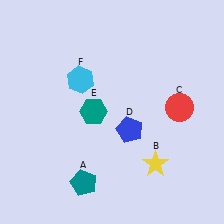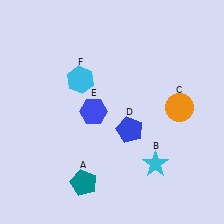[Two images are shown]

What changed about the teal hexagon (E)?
In Image 1, E is teal. In Image 2, it changed to blue.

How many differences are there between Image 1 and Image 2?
There are 3 differences between the two images.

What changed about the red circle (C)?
In Image 1, C is red. In Image 2, it changed to orange.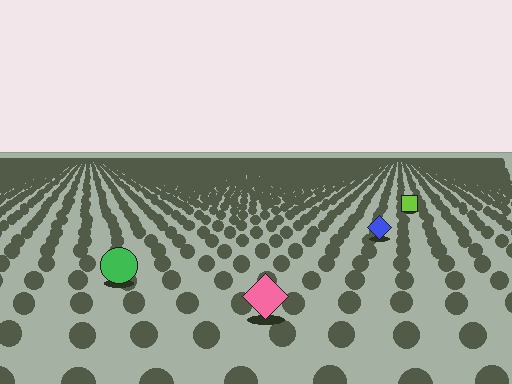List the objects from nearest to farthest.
From nearest to farthest: the pink diamond, the green circle, the blue diamond, the lime square.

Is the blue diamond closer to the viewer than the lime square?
Yes. The blue diamond is closer — you can tell from the texture gradient: the ground texture is coarser near it.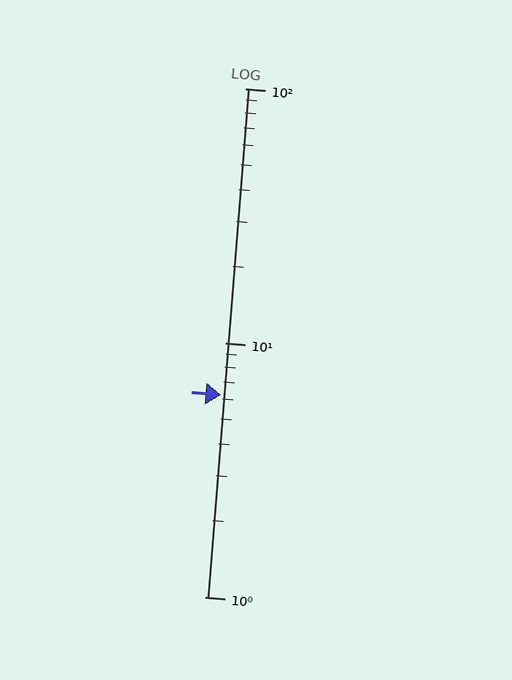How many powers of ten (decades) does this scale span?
The scale spans 2 decades, from 1 to 100.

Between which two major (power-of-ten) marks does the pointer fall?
The pointer is between 1 and 10.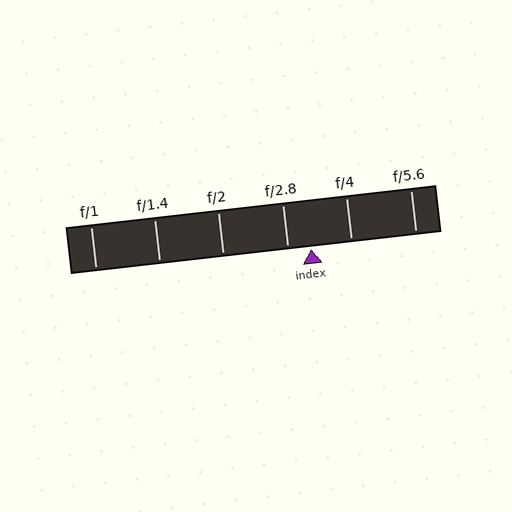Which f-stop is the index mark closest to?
The index mark is closest to f/2.8.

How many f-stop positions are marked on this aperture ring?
There are 6 f-stop positions marked.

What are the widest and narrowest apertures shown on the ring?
The widest aperture shown is f/1 and the narrowest is f/5.6.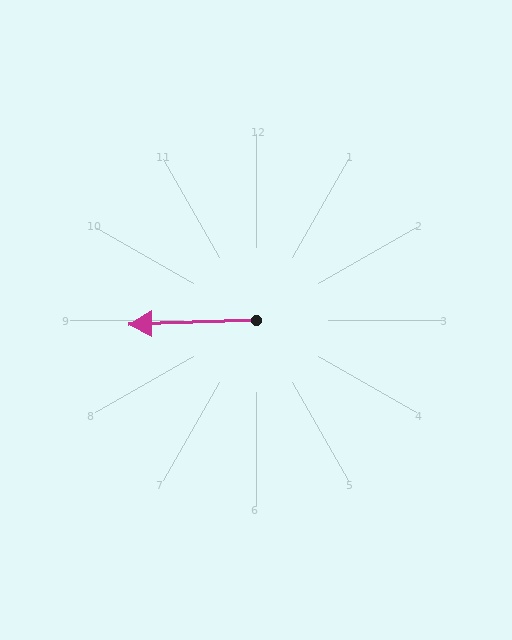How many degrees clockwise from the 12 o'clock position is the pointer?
Approximately 268 degrees.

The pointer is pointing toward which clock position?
Roughly 9 o'clock.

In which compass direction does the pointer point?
West.